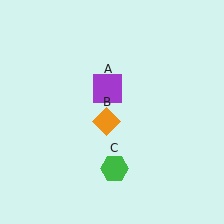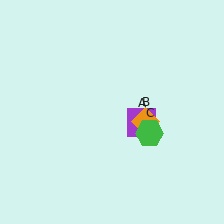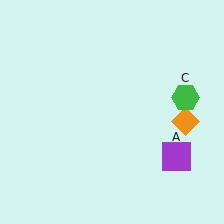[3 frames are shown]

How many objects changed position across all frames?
3 objects changed position: purple square (object A), orange diamond (object B), green hexagon (object C).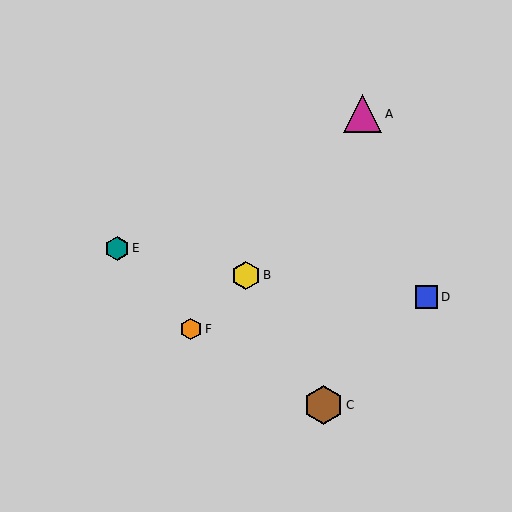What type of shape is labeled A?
Shape A is a magenta triangle.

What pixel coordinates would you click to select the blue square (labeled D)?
Click at (427, 297) to select the blue square D.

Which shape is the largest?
The brown hexagon (labeled C) is the largest.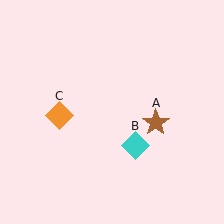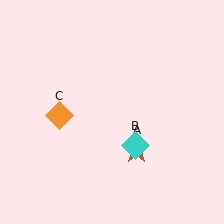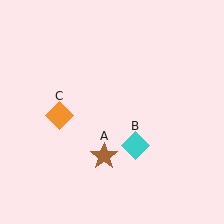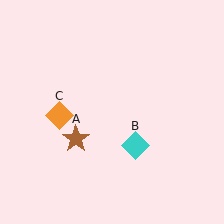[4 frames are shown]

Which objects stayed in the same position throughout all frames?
Cyan diamond (object B) and orange diamond (object C) remained stationary.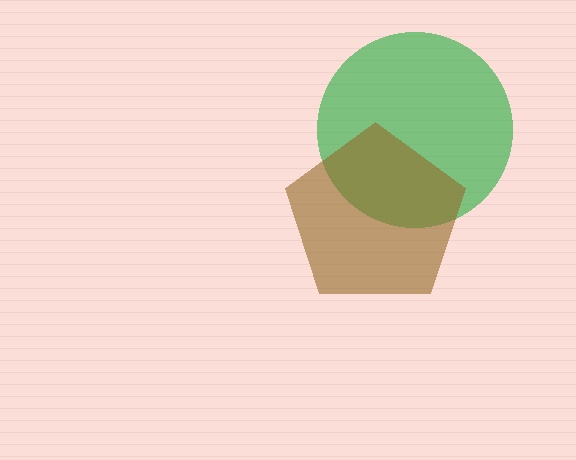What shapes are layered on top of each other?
The layered shapes are: a green circle, a brown pentagon.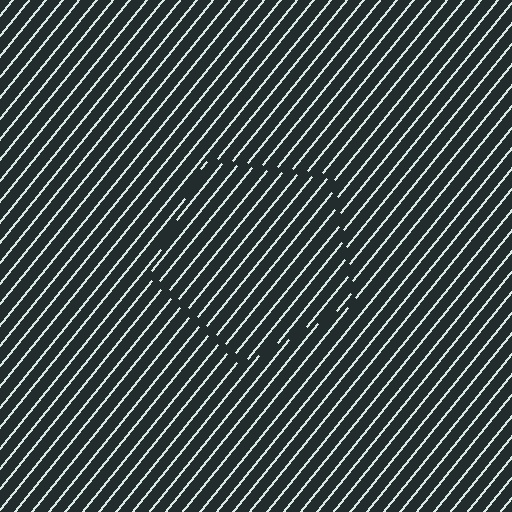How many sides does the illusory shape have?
5 sides — the line-ends trace a pentagon.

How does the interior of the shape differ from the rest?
The interior of the shape contains the same grating, shifted by half a period — the contour is defined by the phase discontinuity where line-ends from the inner and outer gratings abut.